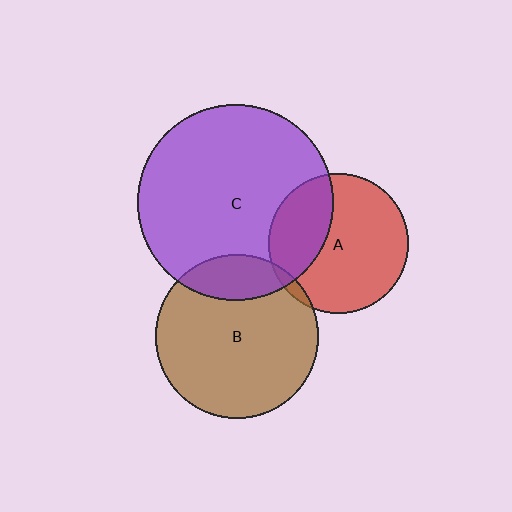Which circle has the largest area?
Circle C (purple).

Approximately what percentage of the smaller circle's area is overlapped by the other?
Approximately 20%.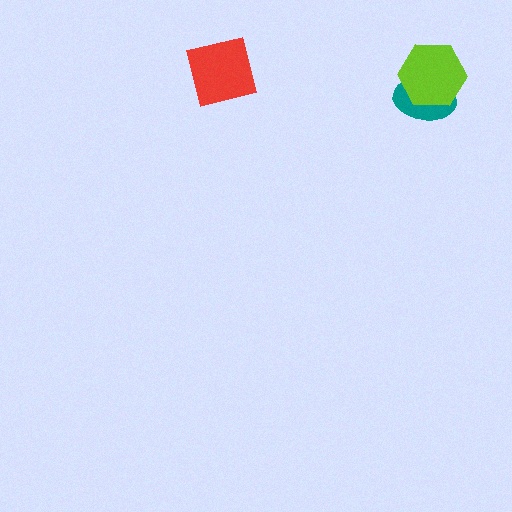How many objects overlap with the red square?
0 objects overlap with the red square.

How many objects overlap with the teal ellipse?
1 object overlaps with the teal ellipse.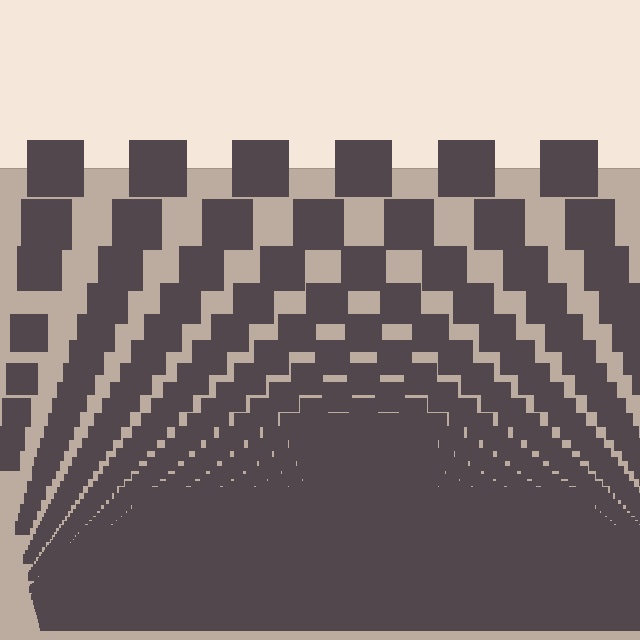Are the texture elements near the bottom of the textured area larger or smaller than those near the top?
Smaller. The gradient is inverted — elements near the bottom are smaller and denser.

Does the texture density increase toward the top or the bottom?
Density increases toward the bottom.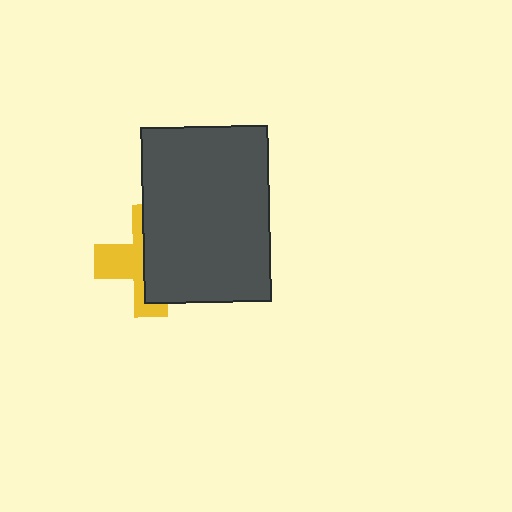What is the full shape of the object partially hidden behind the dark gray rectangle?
The partially hidden object is a yellow cross.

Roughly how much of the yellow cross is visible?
A small part of it is visible (roughly 43%).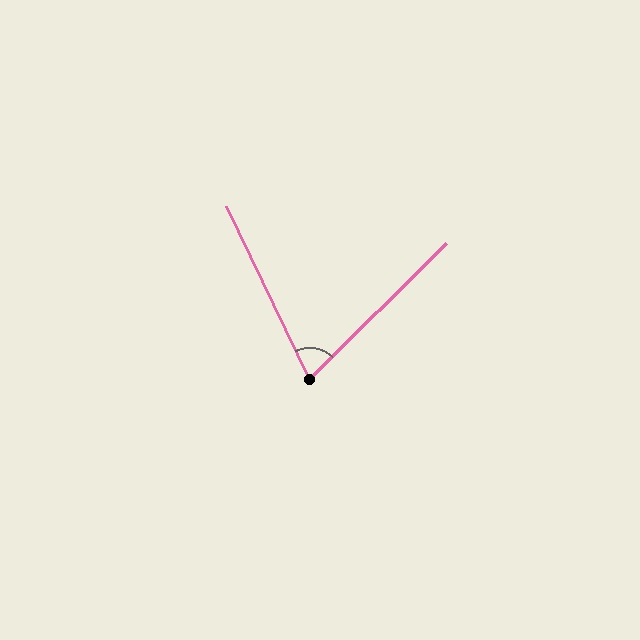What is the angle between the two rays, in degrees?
Approximately 71 degrees.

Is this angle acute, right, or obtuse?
It is acute.